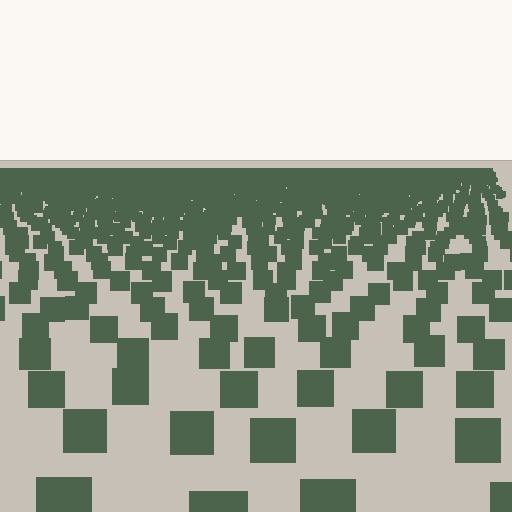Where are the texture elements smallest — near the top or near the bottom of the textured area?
Near the top.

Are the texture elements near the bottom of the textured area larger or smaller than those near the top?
Larger. Near the bottom, elements are closer to the viewer and appear at a bigger on-screen size.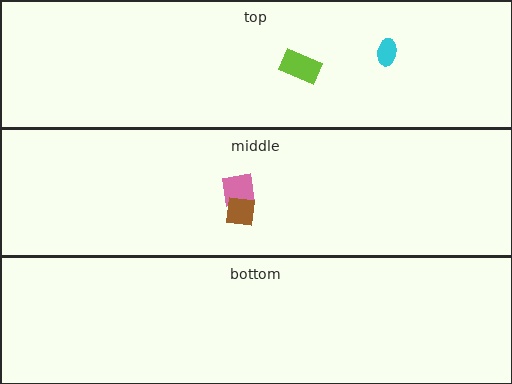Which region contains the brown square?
The middle region.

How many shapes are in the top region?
2.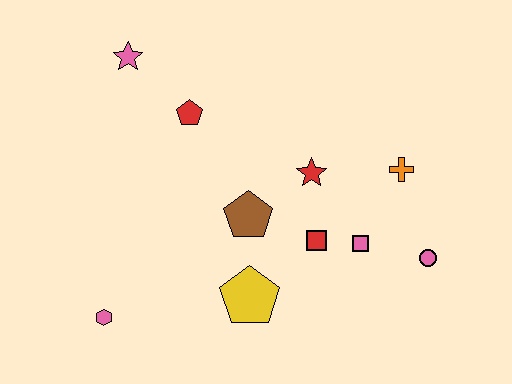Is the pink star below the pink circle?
No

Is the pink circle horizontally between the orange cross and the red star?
No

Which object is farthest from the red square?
The pink star is farthest from the red square.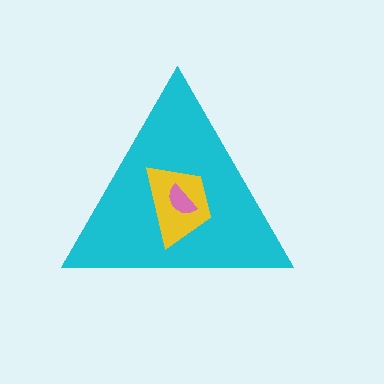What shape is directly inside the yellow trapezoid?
The pink semicircle.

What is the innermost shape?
The pink semicircle.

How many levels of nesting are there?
3.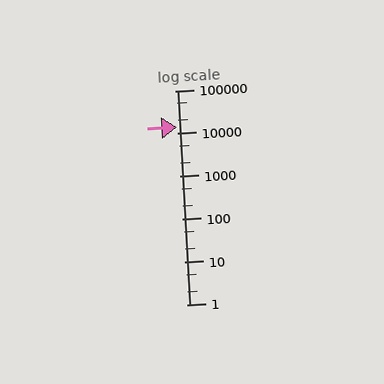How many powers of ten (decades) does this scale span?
The scale spans 5 decades, from 1 to 100000.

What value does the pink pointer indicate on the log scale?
The pointer indicates approximately 14000.